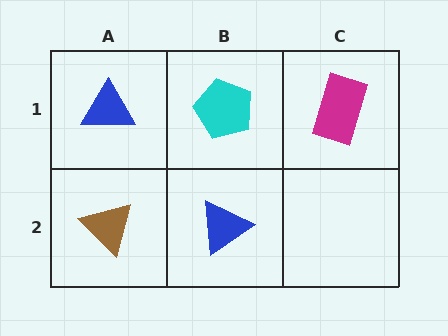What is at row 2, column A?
A brown triangle.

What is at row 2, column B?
A blue triangle.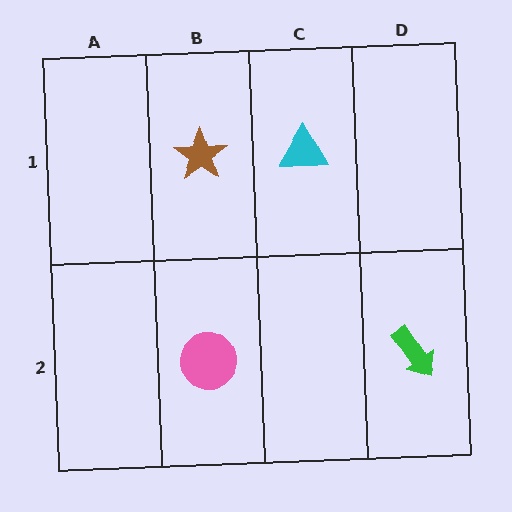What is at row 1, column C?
A cyan triangle.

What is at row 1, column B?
A brown star.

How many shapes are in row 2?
2 shapes.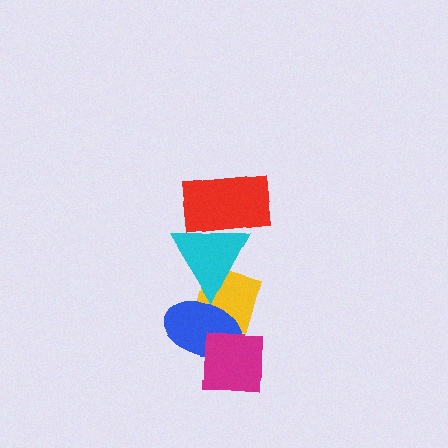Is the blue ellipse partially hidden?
Yes, it is partially covered by another shape.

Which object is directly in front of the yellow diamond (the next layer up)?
The cyan triangle is directly in front of the yellow diamond.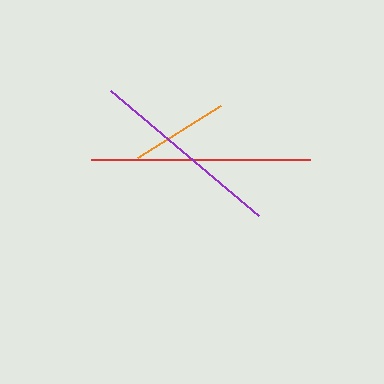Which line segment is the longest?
The red line is the longest at approximately 219 pixels.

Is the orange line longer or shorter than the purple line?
The purple line is longer than the orange line.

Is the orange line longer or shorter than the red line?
The red line is longer than the orange line.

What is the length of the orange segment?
The orange segment is approximately 99 pixels long.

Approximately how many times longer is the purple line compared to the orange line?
The purple line is approximately 2.0 times the length of the orange line.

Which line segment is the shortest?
The orange line is the shortest at approximately 99 pixels.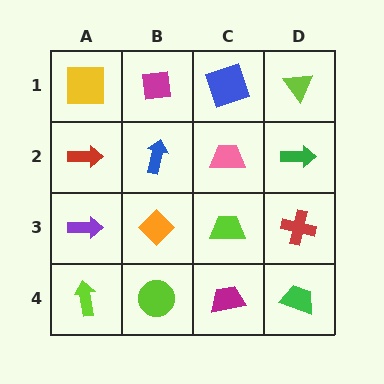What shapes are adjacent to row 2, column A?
A yellow square (row 1, column A), a purple arrow (row 3, column A), a blue arrow (row 2, column B).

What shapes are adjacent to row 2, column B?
A magenta square (row 1, column B), an orange diamond (row 3, column B), a red arrow (row 2, column A), a pink trapezoid (row 2, column C).